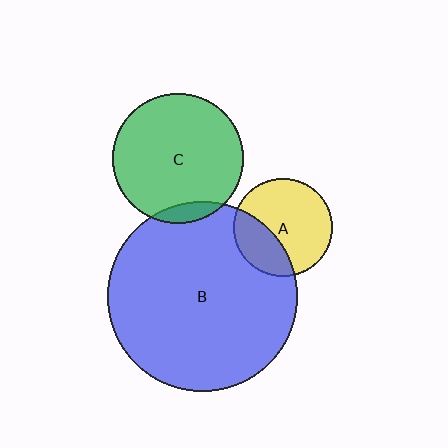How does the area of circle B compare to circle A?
Approximately 3.7 times.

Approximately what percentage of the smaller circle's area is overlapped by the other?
Approximately 30%.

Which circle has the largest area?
Circle B (blue).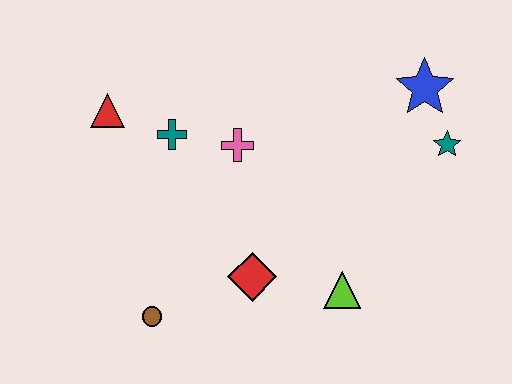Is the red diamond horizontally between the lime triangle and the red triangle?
Yes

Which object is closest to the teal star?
The blue star is closest to the teal star.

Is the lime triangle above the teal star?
No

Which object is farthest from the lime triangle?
The red triangle is farthest from the lime triangle.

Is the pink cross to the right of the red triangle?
Yes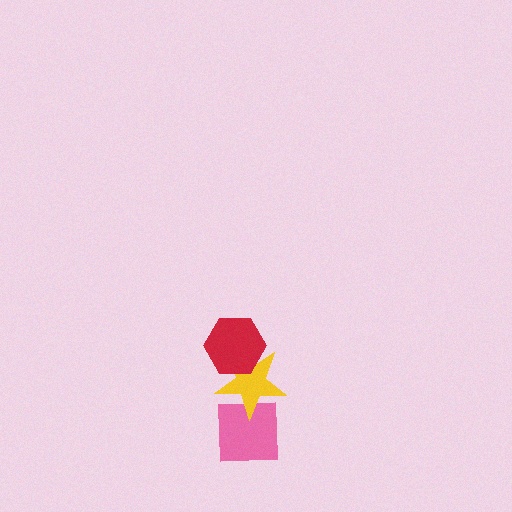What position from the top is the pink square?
The pink square is 3rd from the top.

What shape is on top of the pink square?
The yellow star is on top of the pink square.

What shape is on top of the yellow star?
The red hexagon is on top of the yellow star.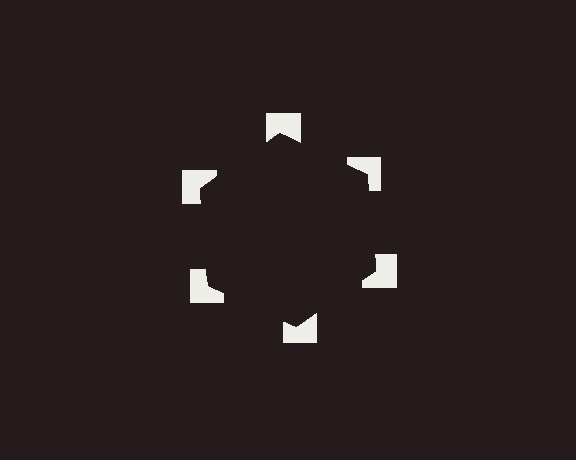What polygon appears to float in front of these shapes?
An illusory hexagon — its edges are inferred from the aligned wedge cuts in the notched squares, not physically drawn.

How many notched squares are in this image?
There are 6 — one at each vertex of the illusory hexagon.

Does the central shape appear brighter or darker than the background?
It typically appears slightly darker than the background, even though no actual brightness change is drawn.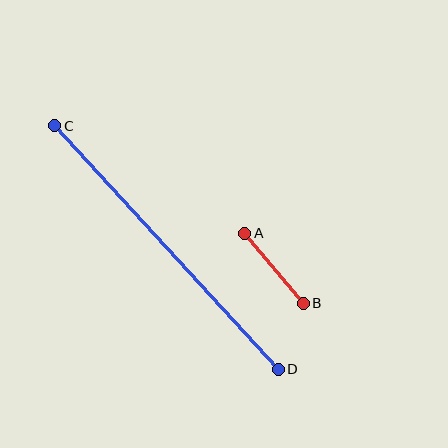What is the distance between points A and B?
The distance is approximately 91 pixels.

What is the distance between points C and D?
The distance is approximately 331 pixels.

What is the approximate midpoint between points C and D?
The midpoint is at approximately (166, 248) pixels.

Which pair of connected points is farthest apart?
Points C and D are farthest apart.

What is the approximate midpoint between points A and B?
The midpoint is at approximately (274, 268) pixels.